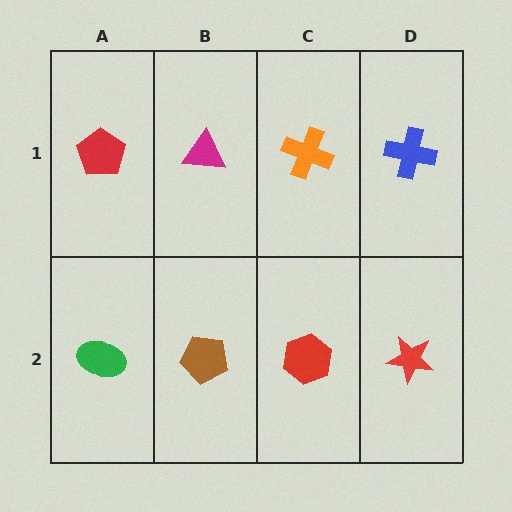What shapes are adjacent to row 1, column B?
A brown pentagon (row 2, column B), a red pentagon (row 1, column A), an orange cross (row 1, column C).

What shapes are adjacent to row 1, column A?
A green ellipse (row 2, column A), a magenta triangle (row 1, column B).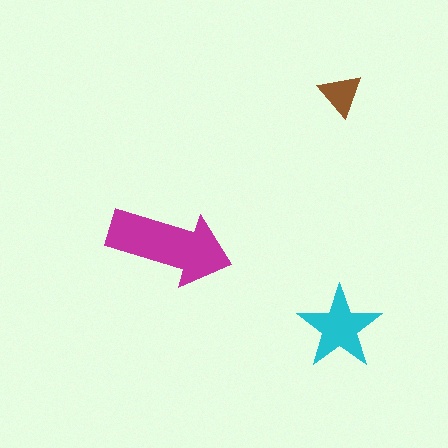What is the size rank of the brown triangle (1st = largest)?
3rd.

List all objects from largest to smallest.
The magenta arrow, the cyan star, the brown triangle.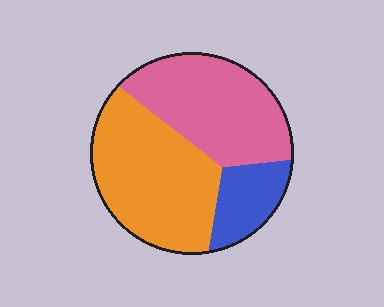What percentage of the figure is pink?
Pink takes up about two fifths (2/5) of the figure.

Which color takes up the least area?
Blue, at roughly 15%.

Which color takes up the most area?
Orange, at roughly 45%.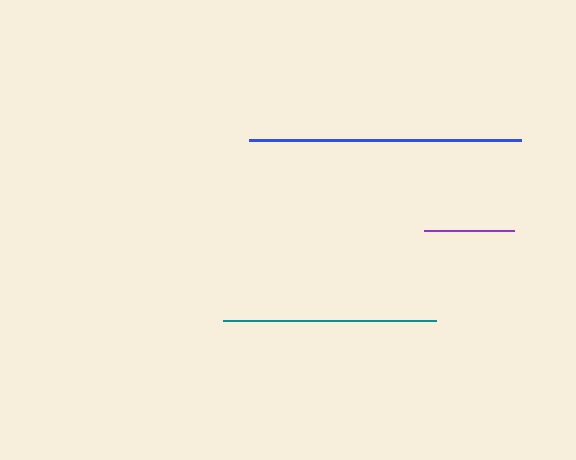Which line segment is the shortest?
The purple line is the shortest at approximately 89 pixels.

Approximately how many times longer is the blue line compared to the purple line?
The blue line is approximately 3.0 times the length of the purple line.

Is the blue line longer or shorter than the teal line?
The blue line is longer than the teal line.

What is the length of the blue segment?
The blue segment is approximately 271 pixels long.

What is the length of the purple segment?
The purple segment is approximately 89 pixels long.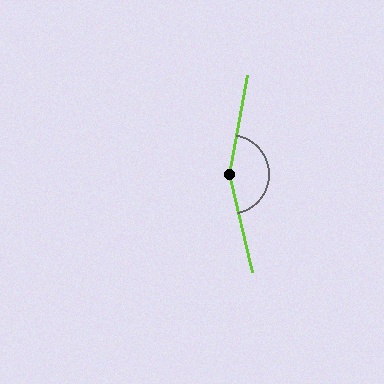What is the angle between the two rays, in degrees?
Approximately 157 degrees.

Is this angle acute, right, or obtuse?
It is obtuse.